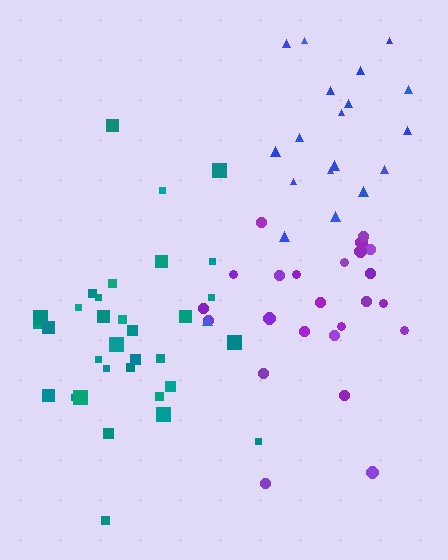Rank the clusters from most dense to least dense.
teal, purple, blue.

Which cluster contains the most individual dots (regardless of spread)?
Teal (33).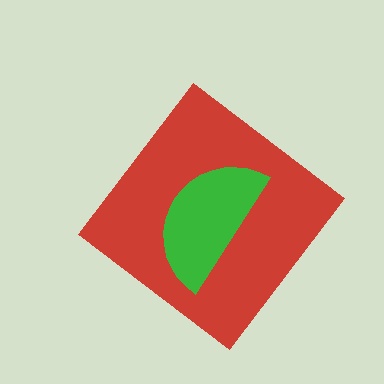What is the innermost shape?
The green semicircle.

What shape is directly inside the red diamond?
The green semicircle.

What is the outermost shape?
The red diamond.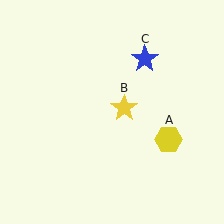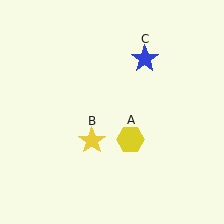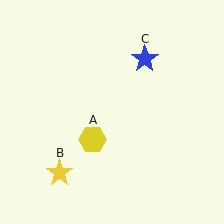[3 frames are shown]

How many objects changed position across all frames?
2 objects changed position: yellow hexagon (object A), yellow star (object B).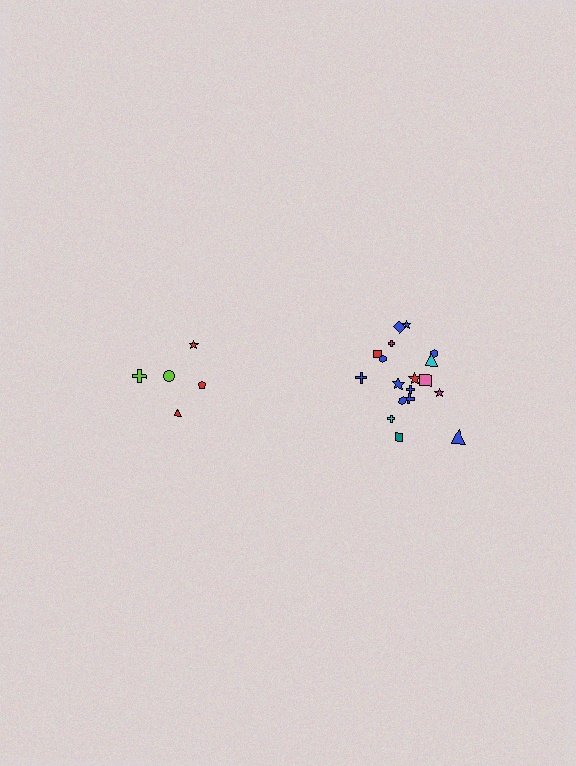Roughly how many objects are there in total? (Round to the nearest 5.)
Roughly 25 objects in total.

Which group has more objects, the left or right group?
The right group.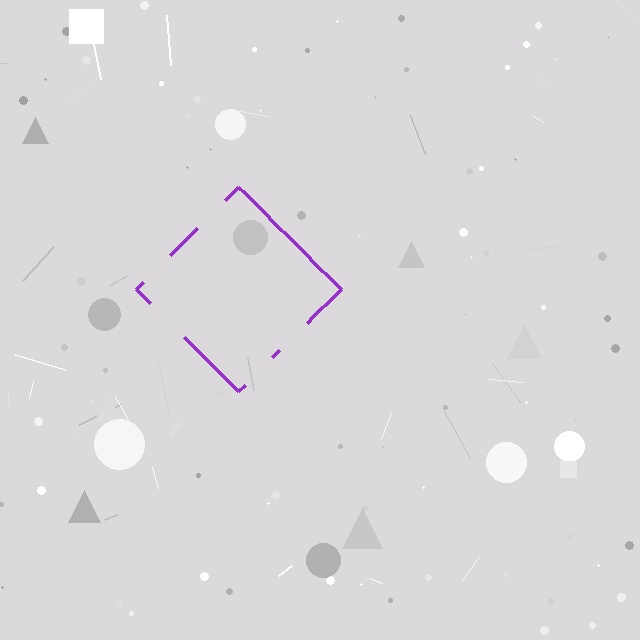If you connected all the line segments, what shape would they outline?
They would outline a diamond.